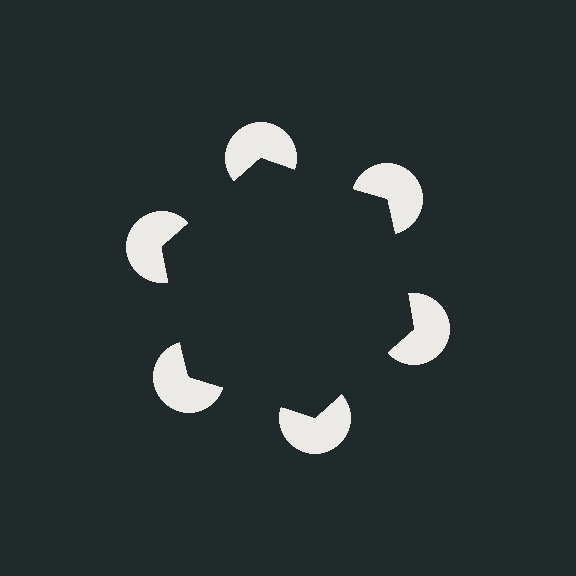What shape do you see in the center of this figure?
An illusory hexagon — its edges are inferred from the aligned wedge cuts in the pac-man discs, not physically drawn.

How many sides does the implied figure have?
6 sides.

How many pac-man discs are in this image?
There are 6 — one at each vertex of the illusory hexagon.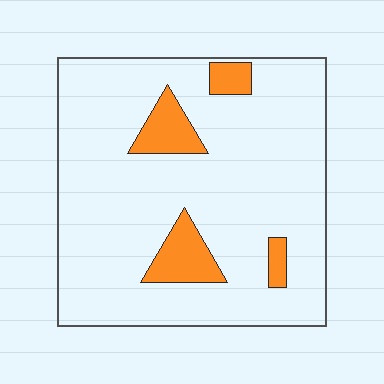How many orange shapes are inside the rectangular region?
4.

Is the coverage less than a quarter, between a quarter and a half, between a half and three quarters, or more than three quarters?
Less than a quarter.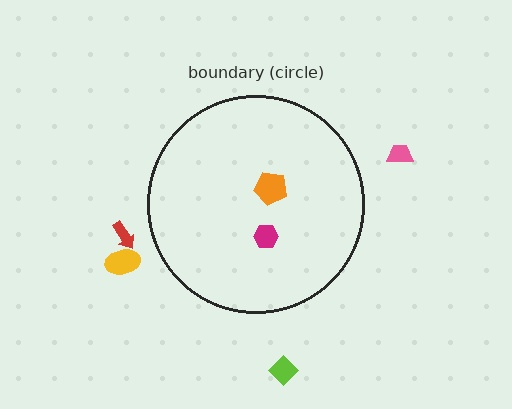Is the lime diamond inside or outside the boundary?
Outside.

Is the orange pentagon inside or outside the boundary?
Inside.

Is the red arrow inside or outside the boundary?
Outside.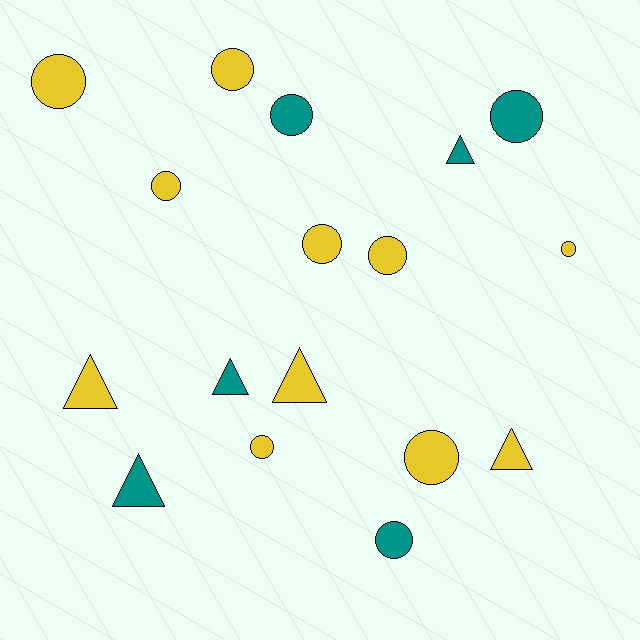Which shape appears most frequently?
Circle, with 11 objects.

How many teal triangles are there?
There are 3 teal triangles.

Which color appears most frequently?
Yellow, with 11 objects.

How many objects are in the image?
There are 17 objects.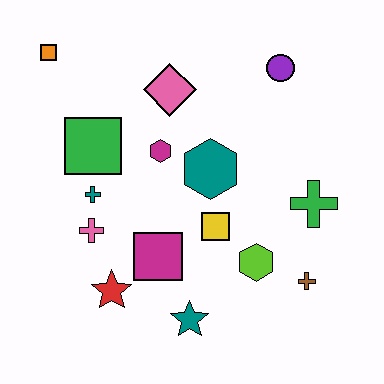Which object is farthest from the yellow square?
The orange square is farthest from the yellow square.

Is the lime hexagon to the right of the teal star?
Yes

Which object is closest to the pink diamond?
The magenta hexagon is closest to the pink diamond.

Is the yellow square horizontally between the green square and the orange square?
No